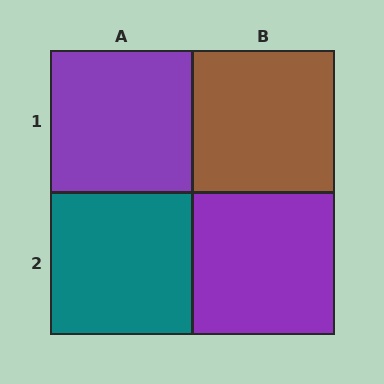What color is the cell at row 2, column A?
Teal.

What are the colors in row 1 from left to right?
Purple, brown.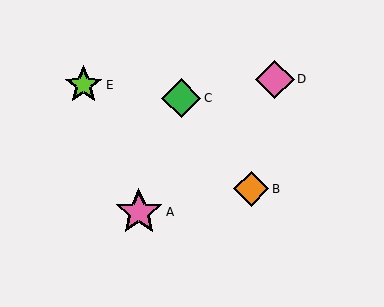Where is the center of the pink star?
The center of the pink star is at (139, 212).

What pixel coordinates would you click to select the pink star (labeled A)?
Click at (139, 212) to select the pink star A.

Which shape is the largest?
The pink star (labeled A) is the largest.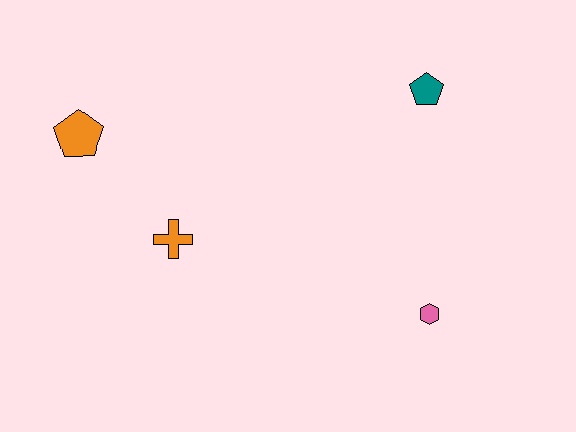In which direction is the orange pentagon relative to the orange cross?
The orange pentagon is above the orange cross.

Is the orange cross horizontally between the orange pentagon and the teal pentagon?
Yes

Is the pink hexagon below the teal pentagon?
Yes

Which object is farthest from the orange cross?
The teal pentagon is farthest from the orange cross.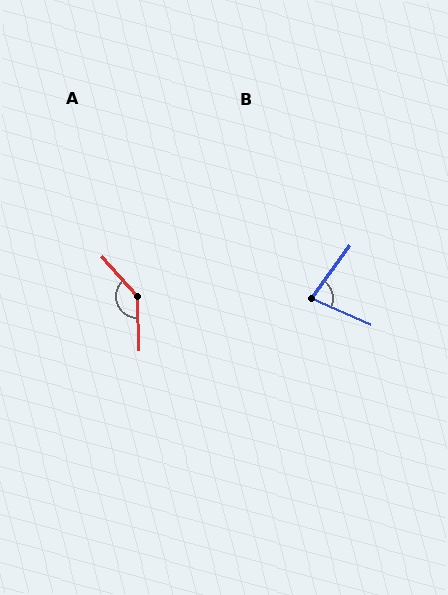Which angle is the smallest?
B, at approximately 78 degrees.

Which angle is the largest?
A, at approximately 140 degrees.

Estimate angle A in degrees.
Approximately 140 degrees.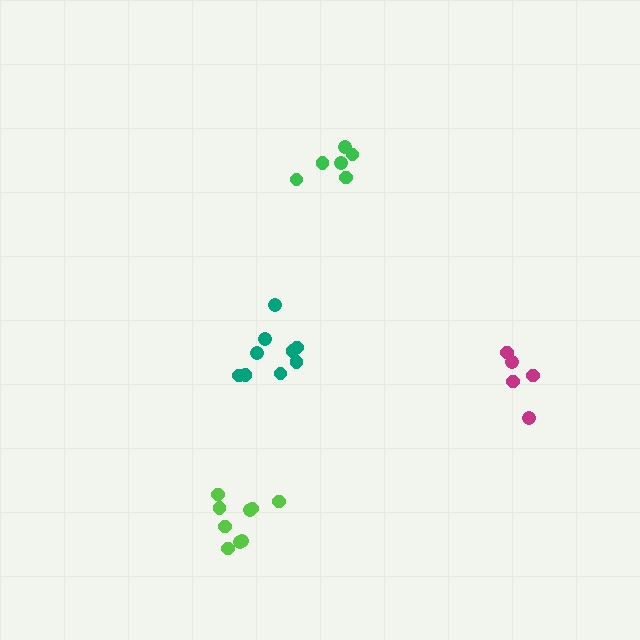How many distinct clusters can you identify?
There are 4 distinct clusters.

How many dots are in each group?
Group 1: 9 dots, Group 2: 6 dots, Group 3: 5 dots, Group 4: 9 dots (29 total).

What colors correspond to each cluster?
The clusters are colored: lime, green, magenta, teal.